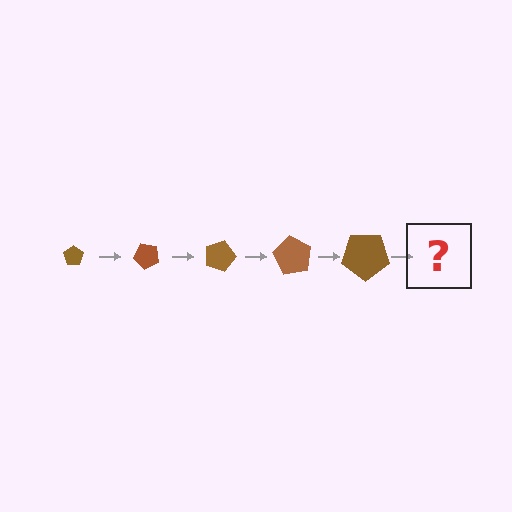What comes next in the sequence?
The next element should be a pentagon, larger than the previous one and rotated 225 degrees from the start.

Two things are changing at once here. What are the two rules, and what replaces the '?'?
The two rules are that the pentagon grows larger each step and it rotates 45 degrees each step. The '?' should be a pentagon, larger than the previous one and rotated 225 degrees from the start.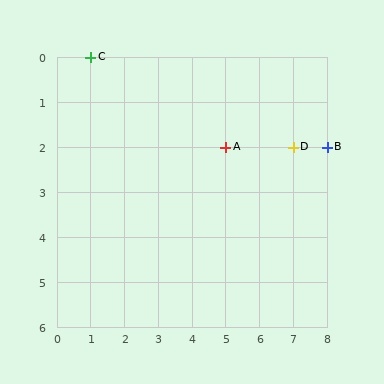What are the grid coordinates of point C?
Point C is at grid coordinates (1, 0).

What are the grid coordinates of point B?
Point B is at grid coordinates (8, 2).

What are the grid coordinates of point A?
Point A is at grid coordinates (5, 2).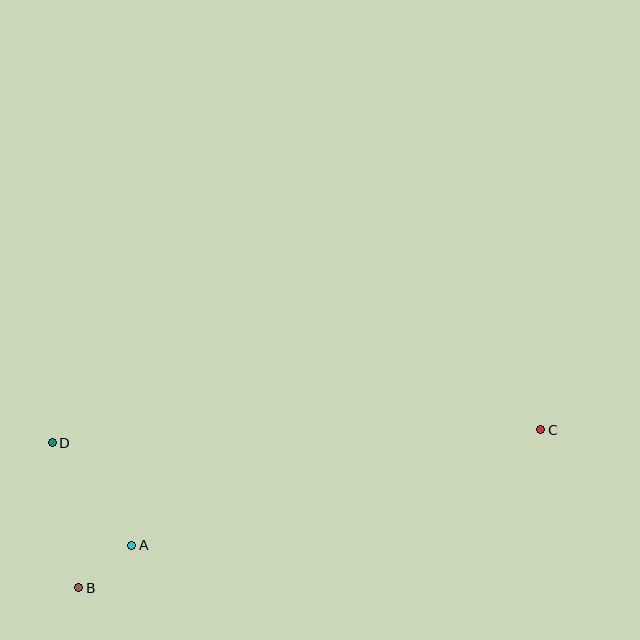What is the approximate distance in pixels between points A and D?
The distance between A and D is approximately 130 pixels.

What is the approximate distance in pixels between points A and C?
The distance between A and C is approximately 425 pixels.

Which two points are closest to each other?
Points A and B are closest to each other.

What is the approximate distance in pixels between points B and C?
The distance between B and C is approximately 488 pixels.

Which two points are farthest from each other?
Points C and D are farthest from each other.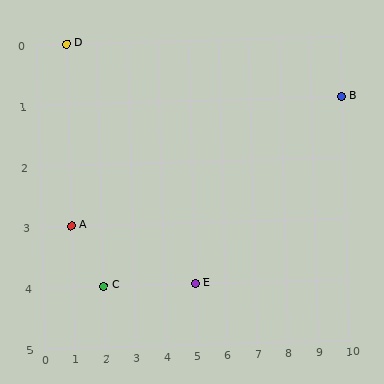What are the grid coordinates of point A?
Point A is at grid coordinates (1, 3).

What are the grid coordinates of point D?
Point D is at grid coordinates (1, 0).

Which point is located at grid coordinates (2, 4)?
Point C is at (2, 4).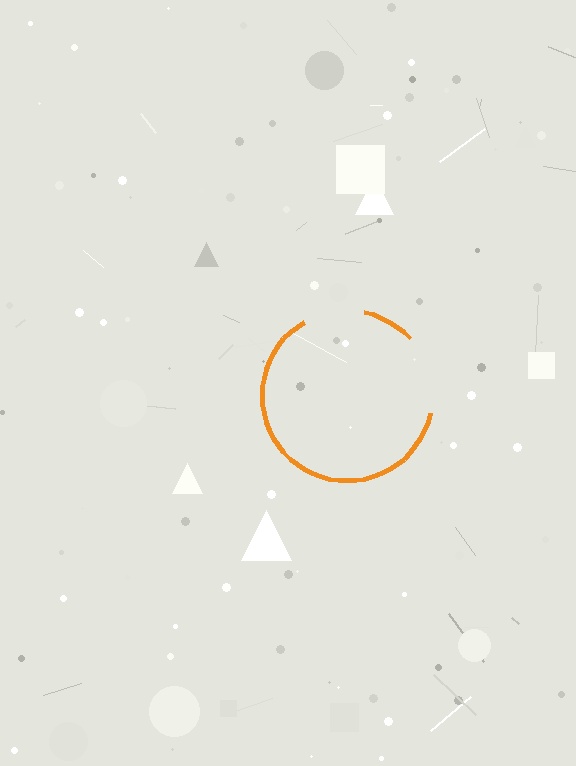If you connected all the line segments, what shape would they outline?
They would outline a circle.